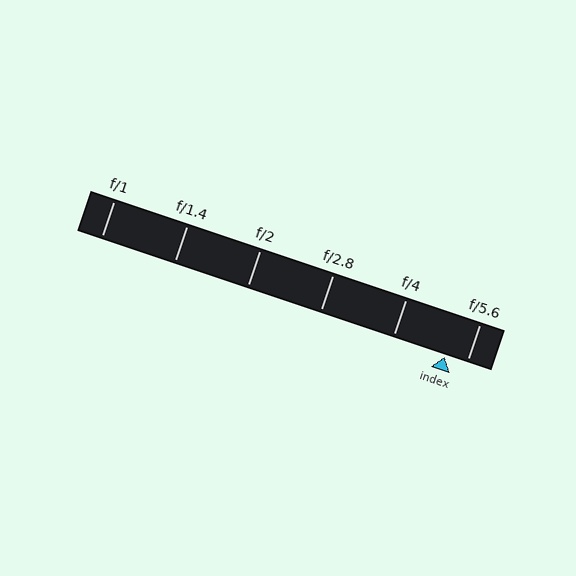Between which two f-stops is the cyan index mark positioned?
The index mark is between f/4 and f/5.6.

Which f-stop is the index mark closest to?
The index mark is closest to f/5.6.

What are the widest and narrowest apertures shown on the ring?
The widest aperture shown is f/1 and the narrowest is f/5.6.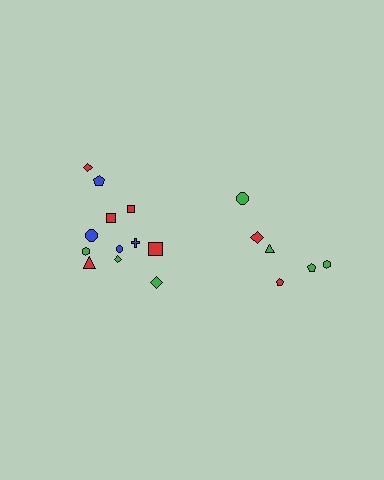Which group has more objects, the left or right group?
The left group.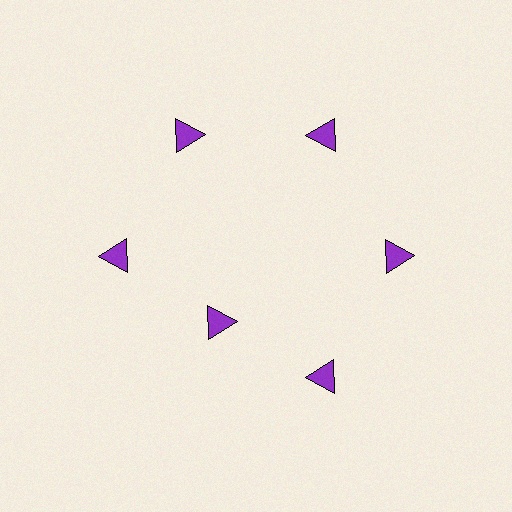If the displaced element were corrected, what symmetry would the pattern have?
It would have 6-fold rotational symmetry — the pattern would map onto itself every 60 degrees.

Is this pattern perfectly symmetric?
No. The 6 purple triangles are arranged in a ring, but one element near the 7 o'clock position is pulled inward toward the center, breaking the 6-fold rotational symmetry.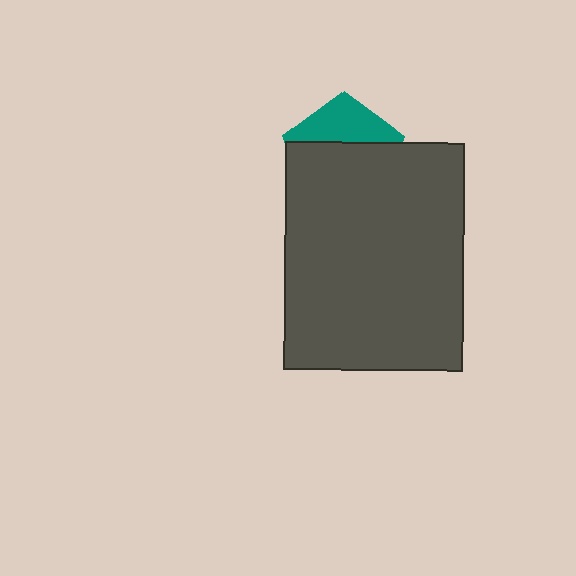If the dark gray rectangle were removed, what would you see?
You would see the complete teal pentagon.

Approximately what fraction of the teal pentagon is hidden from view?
Roughly 65% of the teal pentagon is hidden behind the dark gray rectangle.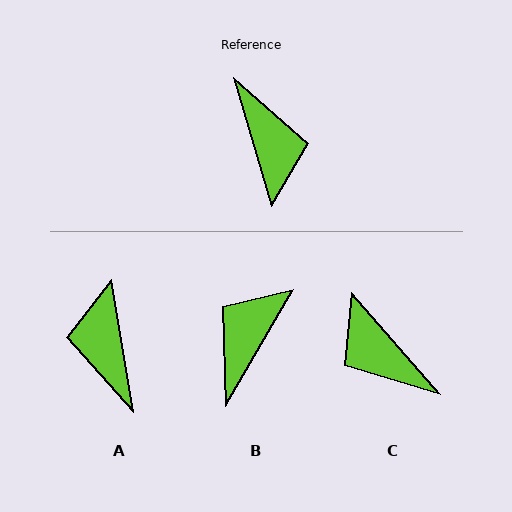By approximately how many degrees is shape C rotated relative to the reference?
Approximately 155 degrees clockwise.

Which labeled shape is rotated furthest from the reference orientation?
A, about 173 degrees away.